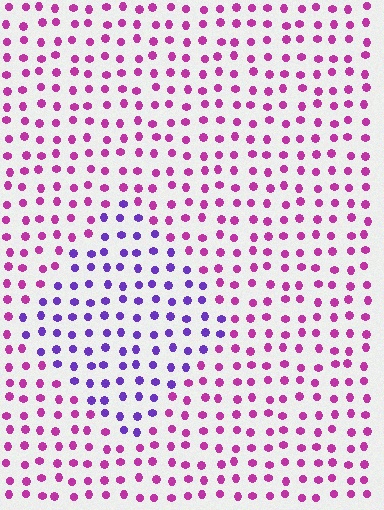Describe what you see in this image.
The image is filled with small magenta elements in a uniform arrangement. A diamond-shaped region is visible where the elements are tinted to a slightly different hue, forming a subtle color boundary.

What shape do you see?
I see a diamond.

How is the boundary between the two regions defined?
The boundary is defined purely by a slight shift in hue (about 47 degrees). Spacing, size, and orientation are identical on both sides.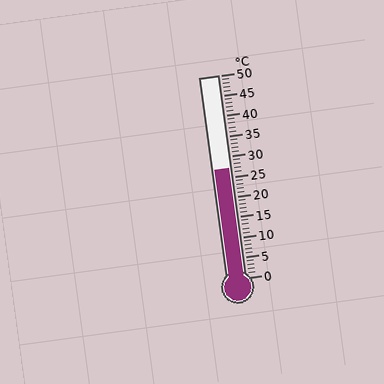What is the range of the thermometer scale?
The thermometer scale ranges from 0°C to 50°C.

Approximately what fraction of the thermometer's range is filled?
The thermometer is filled to approximately 55% of its range.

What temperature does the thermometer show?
The thermometer shows approximately 27°C.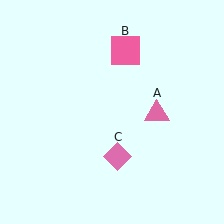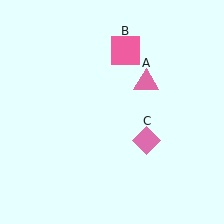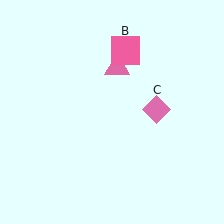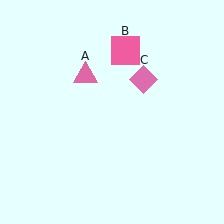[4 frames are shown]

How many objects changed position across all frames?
2 objects changed position: pink triangle (object A), pink diamond (object C).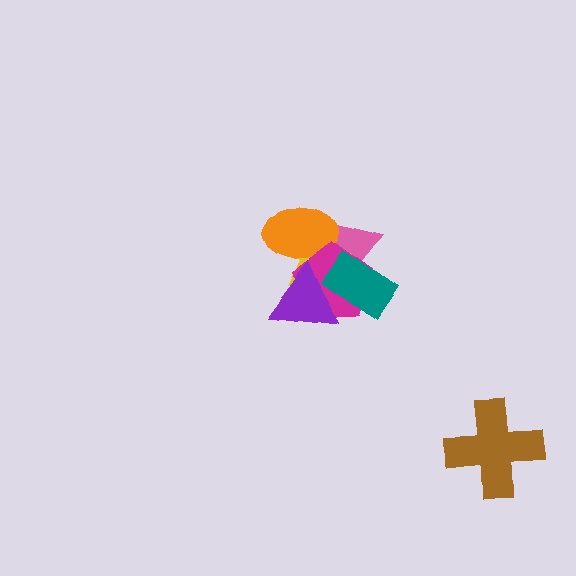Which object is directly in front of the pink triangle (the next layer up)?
The yellow star is directly in front of the pink triangle.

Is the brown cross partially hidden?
No, no other shape covers it.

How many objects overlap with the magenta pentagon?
5 objects overlap with the magenta pentagon.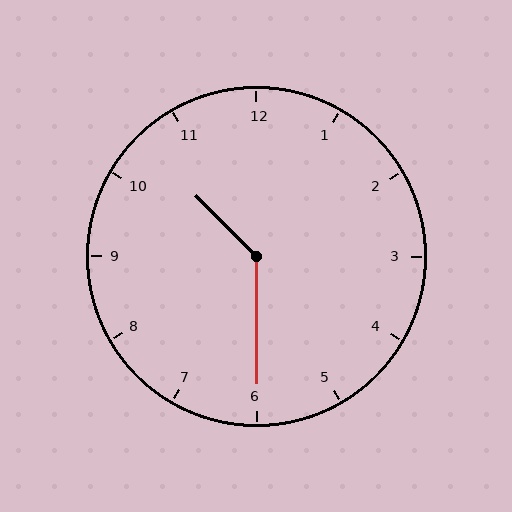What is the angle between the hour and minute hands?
Approximately 135 degrees.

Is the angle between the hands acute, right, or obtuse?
It is obtuse.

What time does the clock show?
10:30.